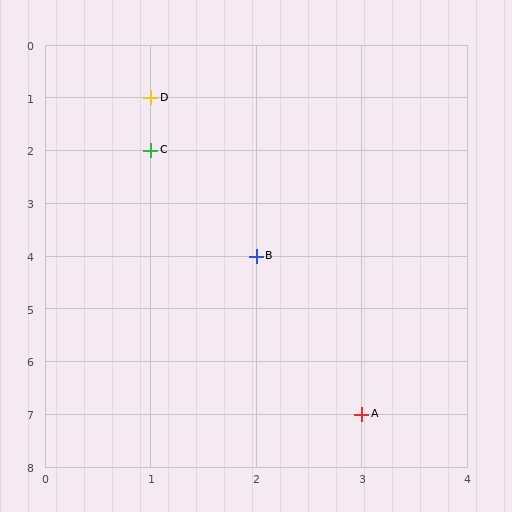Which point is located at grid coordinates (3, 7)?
Point A is at (3, 7).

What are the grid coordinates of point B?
Point B is at grid coordinates (2, 4).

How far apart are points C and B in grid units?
Points C and B are 1 column and 2 rows apart (about 2.2 grid units diagonally).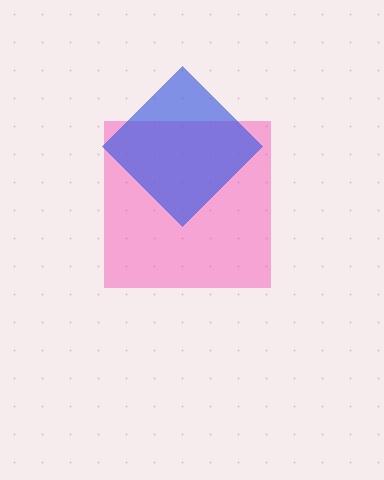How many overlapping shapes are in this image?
There are 2 overlapping shapes in the image.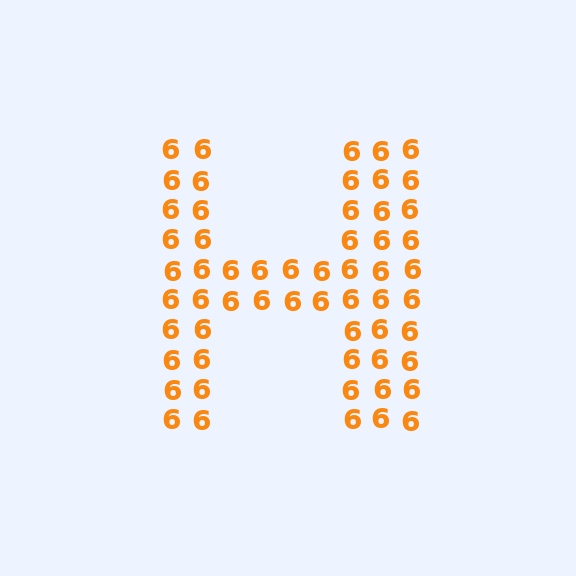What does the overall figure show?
The overall figure shows the letter H.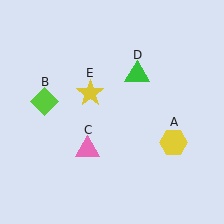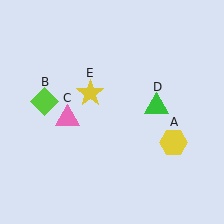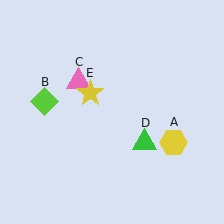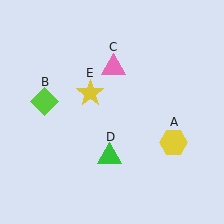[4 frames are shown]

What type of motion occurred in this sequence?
The pink triangle (object C), green triangle (object D) rotated clockwise around the center of the scene.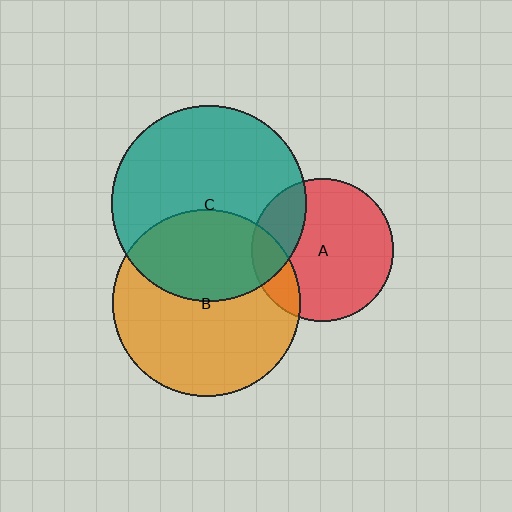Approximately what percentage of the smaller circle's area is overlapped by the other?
Approximately 25%.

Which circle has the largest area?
Circle C (teal).